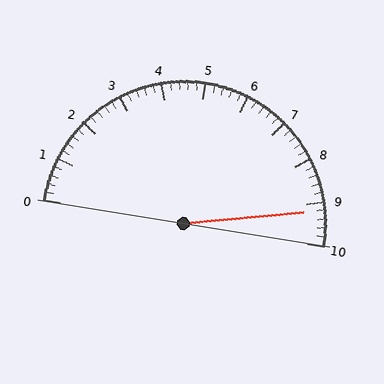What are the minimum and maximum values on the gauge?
The gauge ranges from 0 to 10.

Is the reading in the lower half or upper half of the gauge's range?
The reading is in the upper half of the range (0 to 10).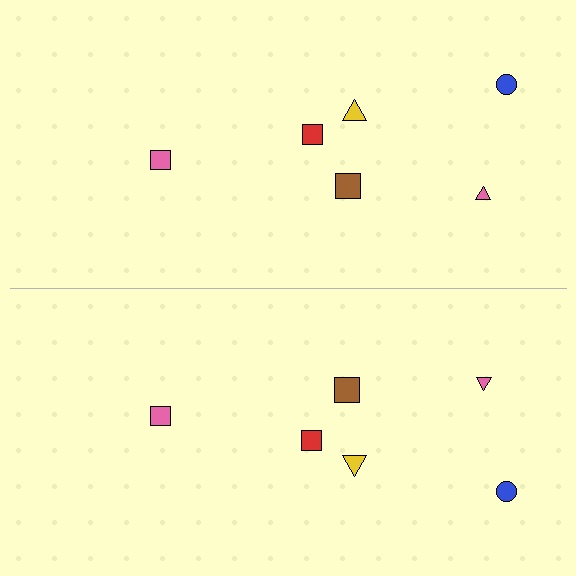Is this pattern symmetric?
Yes, this pattern has bilateral (reflection) symmetry.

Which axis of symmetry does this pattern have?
The pattern has a horizontal axis of symmetry running through the center of the image.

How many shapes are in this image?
There are 12 shapes in this image.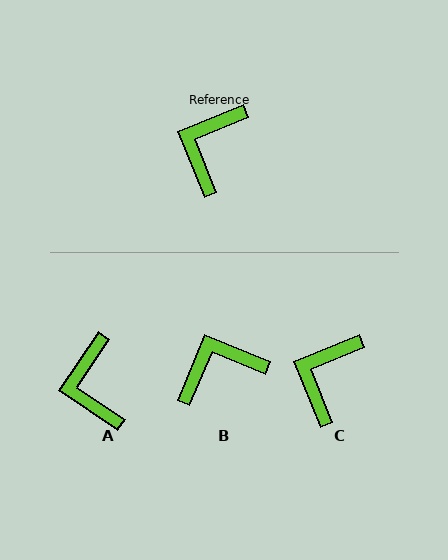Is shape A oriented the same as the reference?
No, it is off by about 34 degrees.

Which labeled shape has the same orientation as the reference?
C.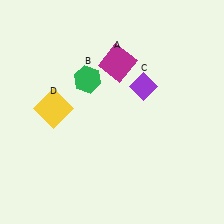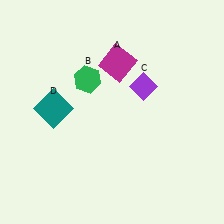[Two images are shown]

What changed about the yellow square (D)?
In Image 1, D is yellow. In Image 2, it changed to teal.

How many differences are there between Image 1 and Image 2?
There is 1 difference between the two images.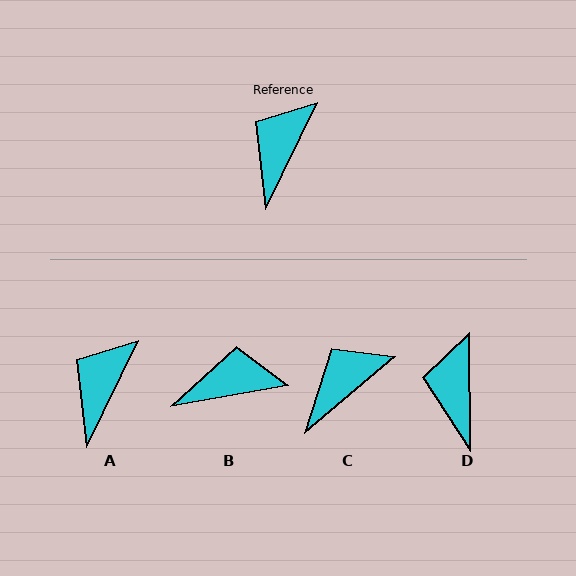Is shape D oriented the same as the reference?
No, it is off by about 26 degrees.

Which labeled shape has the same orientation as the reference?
A.